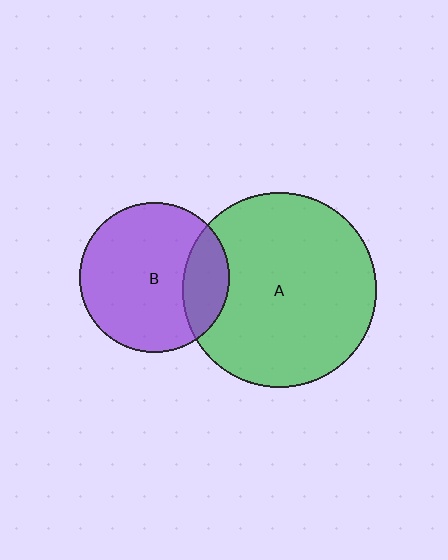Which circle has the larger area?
Circle A (green).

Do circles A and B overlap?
Yes.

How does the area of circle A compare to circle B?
Approximately 1.7 times.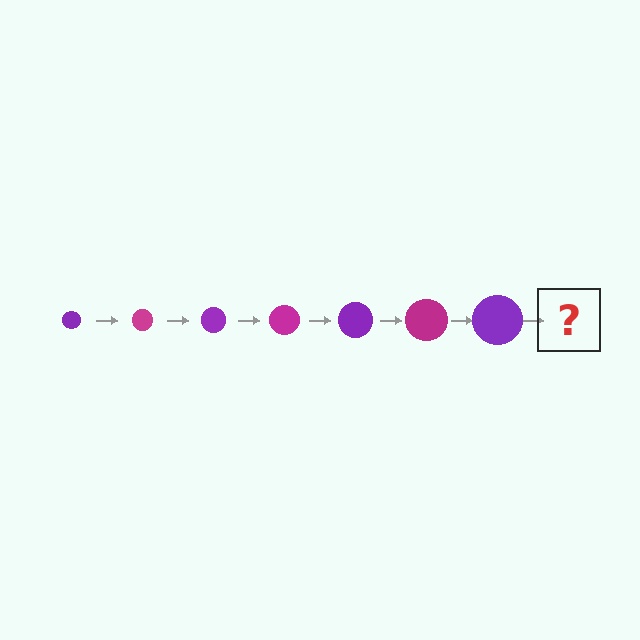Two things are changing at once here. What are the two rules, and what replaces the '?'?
The two rules are that the circle grows larger each step and the color cycles through purple and magenta. The '?' should be a magenta circle, larger than the previous one.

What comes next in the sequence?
The next element should be a magenta circle, larger than the previous one.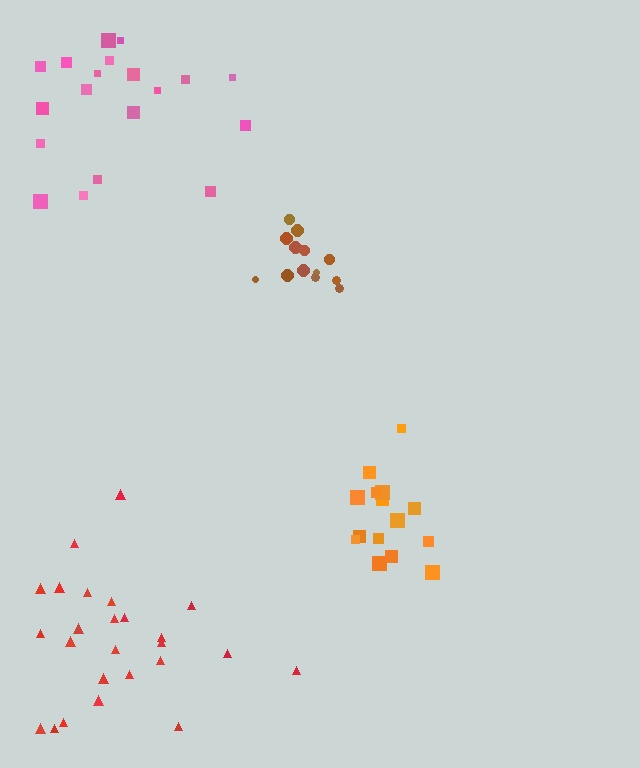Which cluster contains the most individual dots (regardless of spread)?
Red (25).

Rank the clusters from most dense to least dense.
orange, brown, red, pink.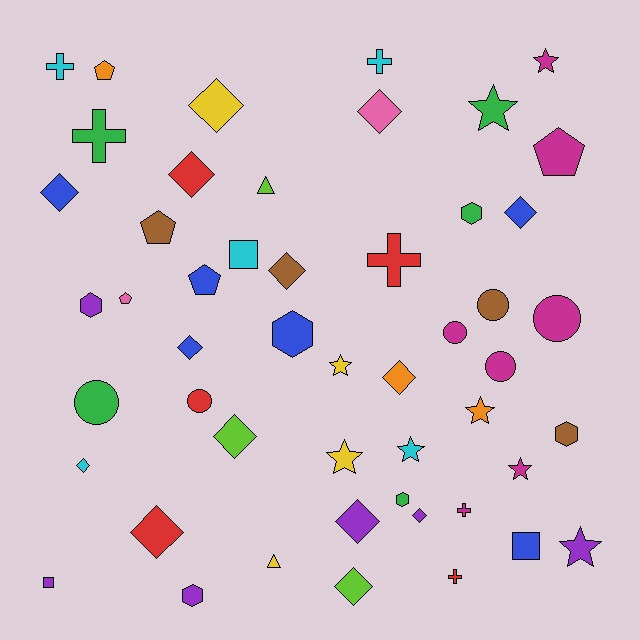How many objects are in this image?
There are 50 objects.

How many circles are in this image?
There are 6 circles.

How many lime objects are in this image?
There are 3 lime objects.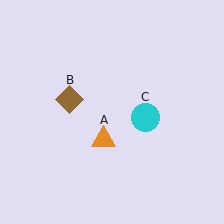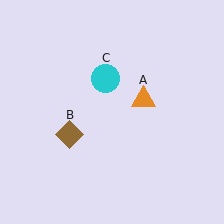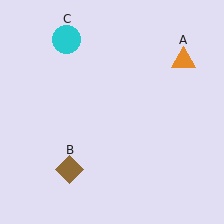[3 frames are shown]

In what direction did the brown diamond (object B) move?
The brown diamond (object B) moved down.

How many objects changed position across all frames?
3 objects changed position: orange triangle (object A), brown diamond (object B), cyan circle (object C).